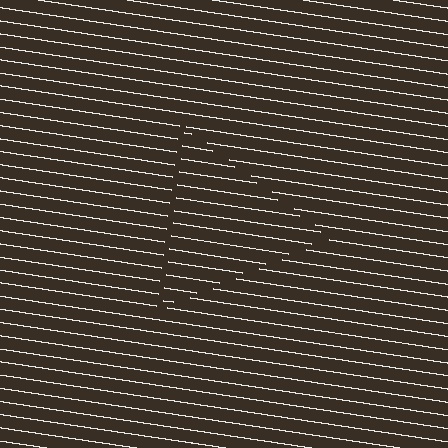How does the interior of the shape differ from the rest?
The interior of the shape contains the same grating, shifted by half a period — the contour is defined by the phase discontinuity where line-ends from the inner and outer gratings abut.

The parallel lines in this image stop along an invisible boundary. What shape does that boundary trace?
An illusory triangle. The interior of the shape contains the same grating, shifted by half a period — the contour is defined by the phase discontinuity where line-ends from the inner and outer gratings abut.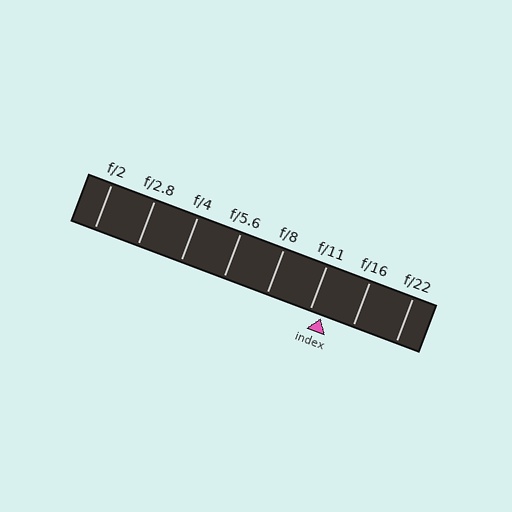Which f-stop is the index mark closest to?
The index mark is closest to f/11.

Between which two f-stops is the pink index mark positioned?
The index mark is between f/11 and f/16.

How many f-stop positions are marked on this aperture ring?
There are 8 f-stop positions marked.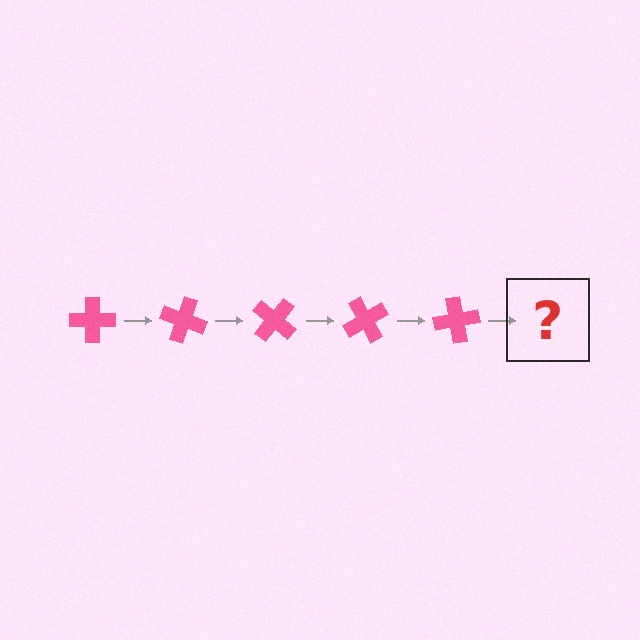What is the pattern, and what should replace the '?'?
The pattern is that the cross rotates 20 degrees each step. The '?' should be a pink cross rotated 100 degrees.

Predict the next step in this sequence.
The next step is a pink cross rotated 100 degrees.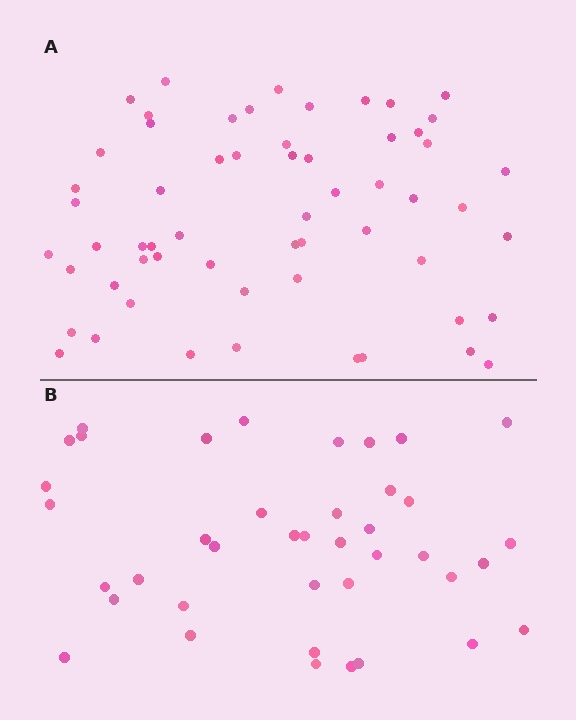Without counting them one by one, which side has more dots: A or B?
Region A (the top region) has more dots.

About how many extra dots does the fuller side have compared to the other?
Region A has approximately 20 more dots than region B.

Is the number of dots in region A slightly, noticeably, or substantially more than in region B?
Region A has substantially more. The ratio is roughly 1.5 to 1.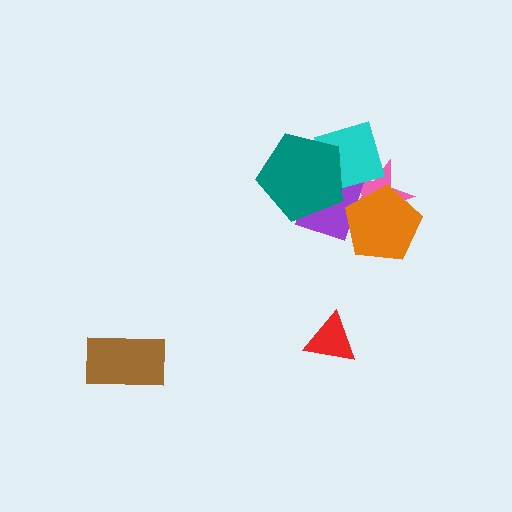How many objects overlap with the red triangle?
0 objects overlap with the red triangle.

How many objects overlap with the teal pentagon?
2 objects overlap with the teal pentagon.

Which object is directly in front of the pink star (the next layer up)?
The purple rectangle is directly in front of the pink star.